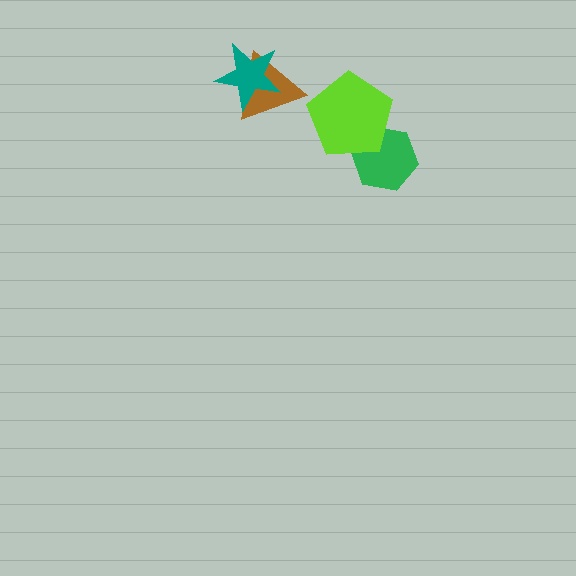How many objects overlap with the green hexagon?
1 object overlaps with the green hexagon.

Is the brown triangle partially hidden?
Yes, it is partially covered by another shape.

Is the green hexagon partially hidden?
Yes, it is partially covered by another shape.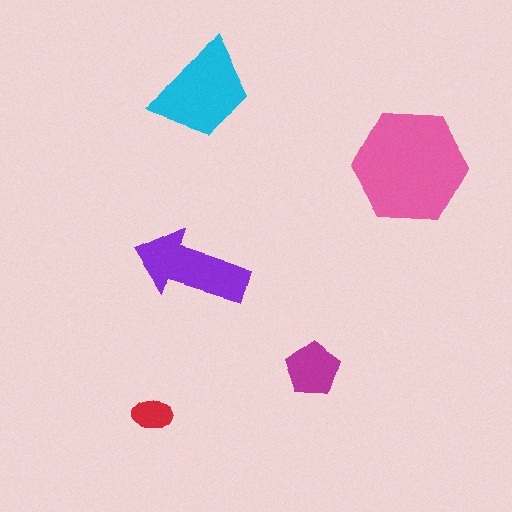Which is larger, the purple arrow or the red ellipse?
The purple arrow.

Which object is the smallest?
The red ellipse.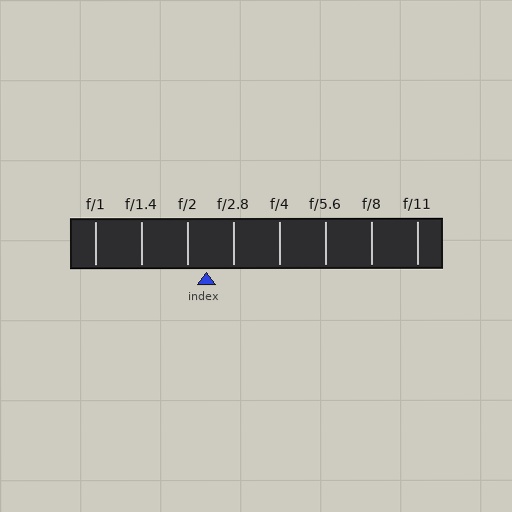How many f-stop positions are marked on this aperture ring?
There are 8 f-stop positions marked.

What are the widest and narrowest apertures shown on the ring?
The widest aperture shown is f/1 and the narrowest is f/11.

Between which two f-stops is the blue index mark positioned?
The index mark is between f/2 and f/2.8.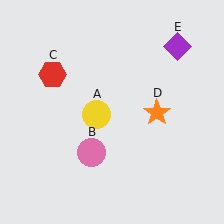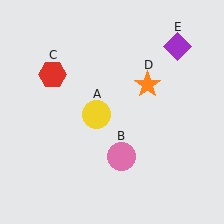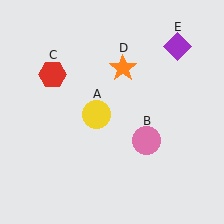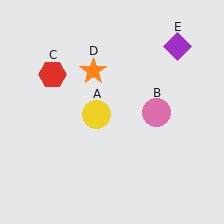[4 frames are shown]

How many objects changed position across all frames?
2 objects changed position: pink circle (object B), orange star (object D).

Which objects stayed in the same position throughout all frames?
Yellow circle (object A) and red hexagon (object C) and purple diamond (object E) remained stationary.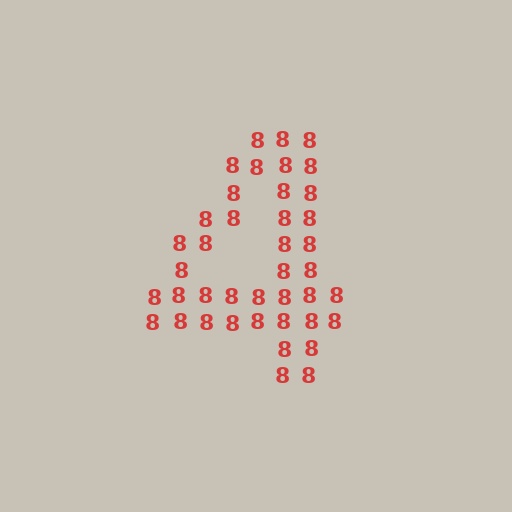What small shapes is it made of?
It is made of small digit 8's.